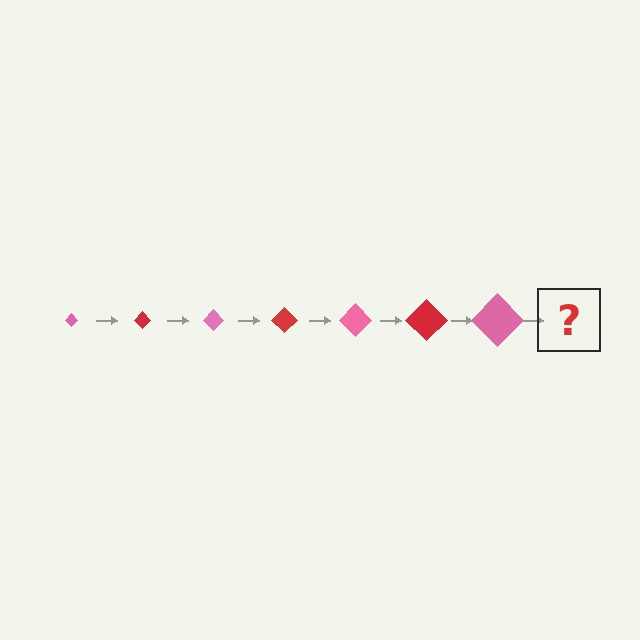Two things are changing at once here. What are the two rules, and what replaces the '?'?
The two rules are that the diamond grows larger each step and the color cycles through pink and red. The '?' should be a red diamond, larger than the previous one.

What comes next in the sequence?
The next element should be a red diamond, larger than the previous one.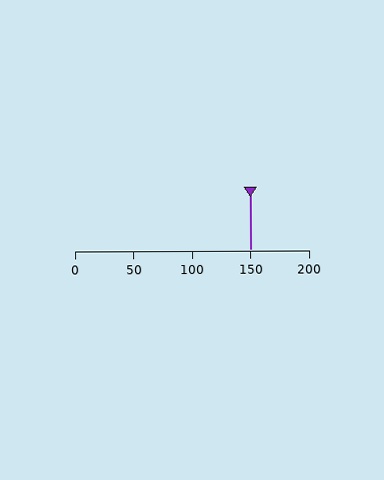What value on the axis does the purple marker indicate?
The marker indicates approximately 150.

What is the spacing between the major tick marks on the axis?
The major ticks are spaced 50 apart.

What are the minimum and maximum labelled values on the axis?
The axis runs from 0 to 200.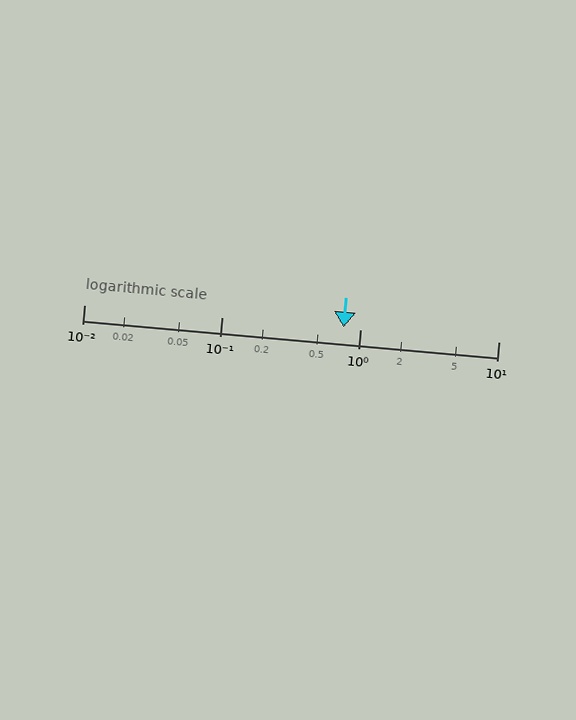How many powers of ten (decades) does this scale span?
The scale spans 3 decades, from 0.01 to 10.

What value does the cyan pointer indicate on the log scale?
The pointer indicates approximately 0.76.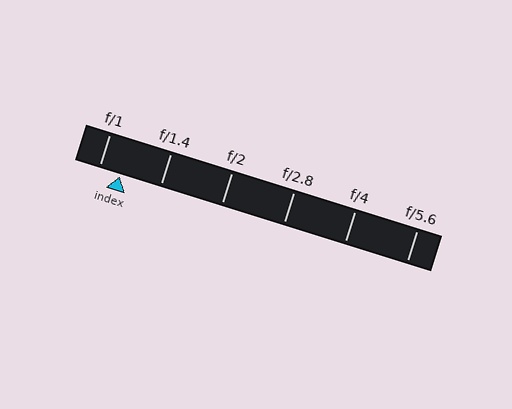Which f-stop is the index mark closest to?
The index mark is closest to f/1.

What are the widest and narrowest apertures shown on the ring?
The widest aperture shown is f/1 and the narrowest is f/5.6.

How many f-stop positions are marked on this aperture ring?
There are 6 f-stop positions marked.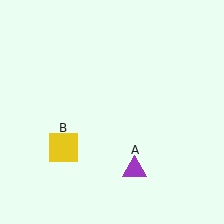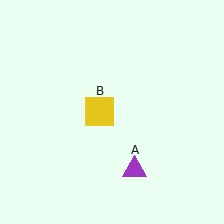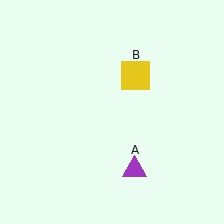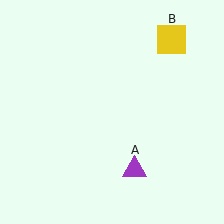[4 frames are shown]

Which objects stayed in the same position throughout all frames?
Purple triangle (object A) remained stationary.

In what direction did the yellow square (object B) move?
The yellow square (object B) moved up and to the right.